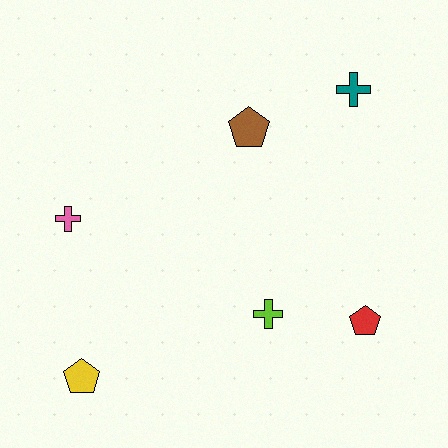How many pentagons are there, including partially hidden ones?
There are 3 pentagons.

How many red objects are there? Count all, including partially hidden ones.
There is 1 red object.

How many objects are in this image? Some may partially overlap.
There are 6 objects.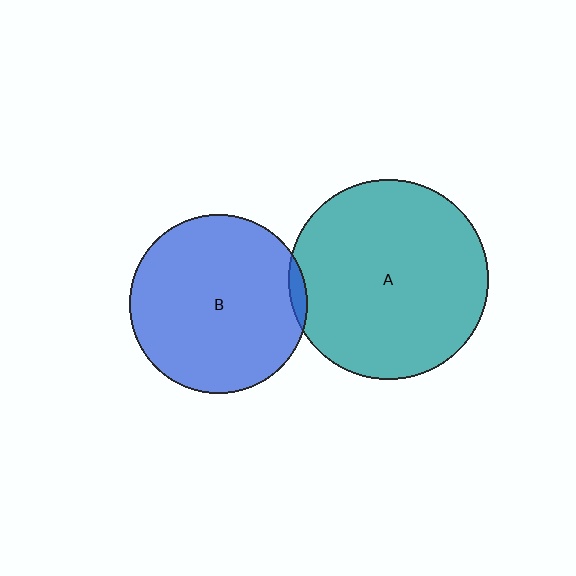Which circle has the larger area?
Circle A (teal).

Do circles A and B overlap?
Yes.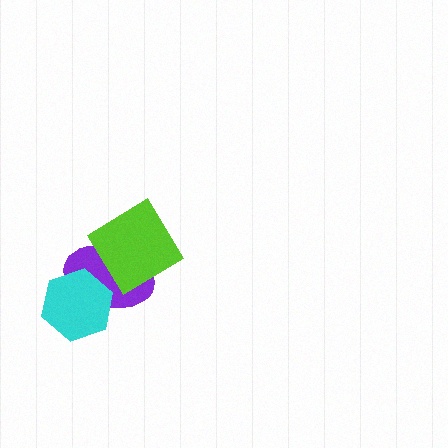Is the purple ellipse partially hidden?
Yes, it is partially covered by another shape.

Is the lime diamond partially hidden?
No, no other shape covers it.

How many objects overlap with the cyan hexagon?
1 object overlaps with the cyan hexagon.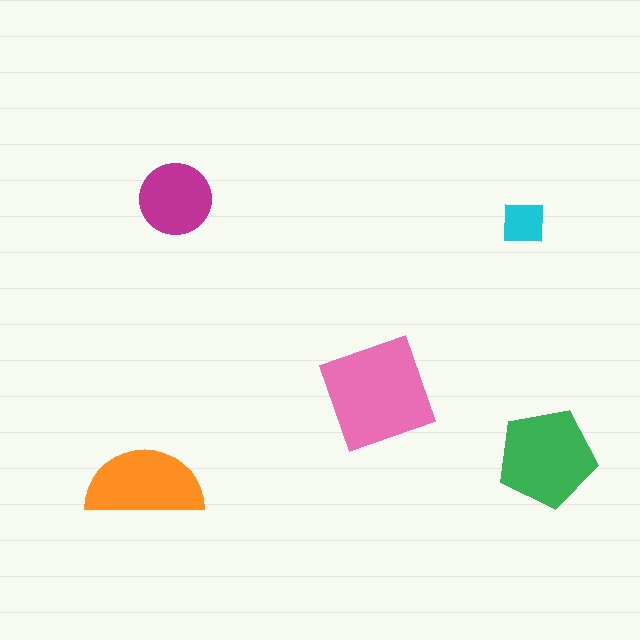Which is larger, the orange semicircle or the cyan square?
The orange semicircle.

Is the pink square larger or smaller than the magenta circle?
Larger.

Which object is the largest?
The pink square.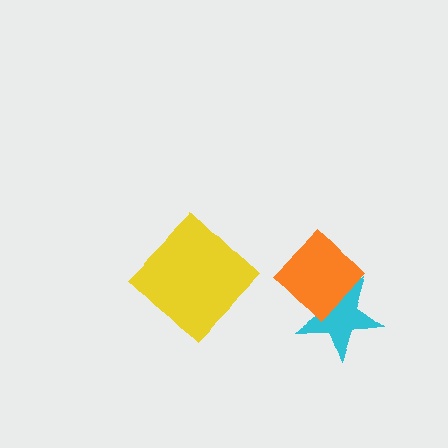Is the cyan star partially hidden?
Yes, it is partially covered by another shape.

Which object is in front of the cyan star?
The orange diamond is in front of the cyan star.